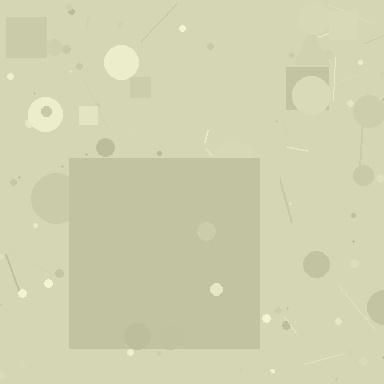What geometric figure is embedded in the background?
A square is embedded in the background.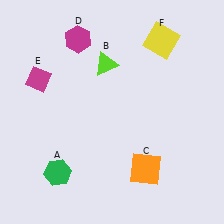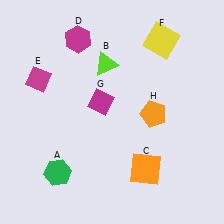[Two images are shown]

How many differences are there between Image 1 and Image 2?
There are 2 differences between the two images.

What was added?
A magenta diamond (G), an orange pentagon (H) were added in Image 2.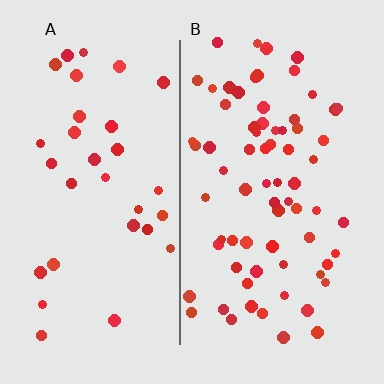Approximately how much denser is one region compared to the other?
Approximately 2.2× — region B over region A.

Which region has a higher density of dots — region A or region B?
B (the right).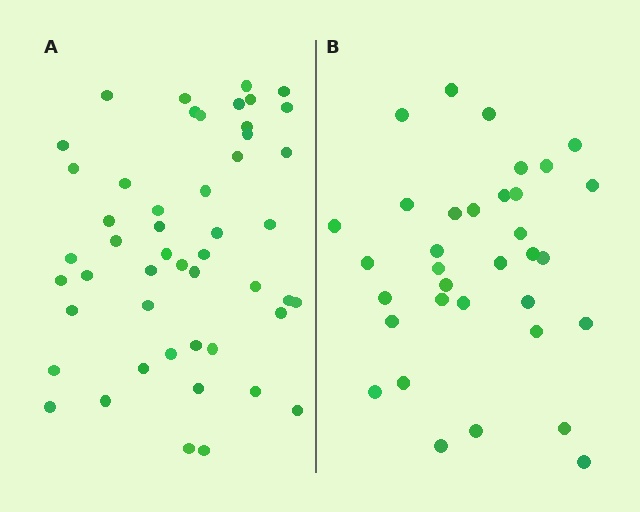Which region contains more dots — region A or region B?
Region A (the left region) has more dots.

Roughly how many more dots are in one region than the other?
Region A has approximately 15 more dots than region B.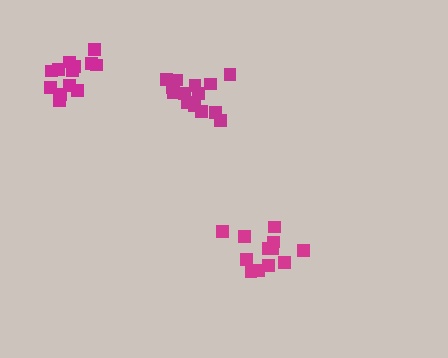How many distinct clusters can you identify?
There are 3 distinct clusters.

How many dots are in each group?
Group 1: 13 dots, Group 2: 12 dots, Group 3: 15 dots (40 total).